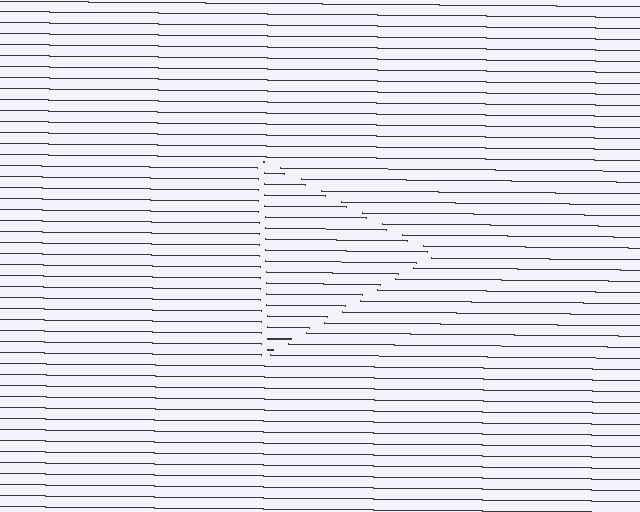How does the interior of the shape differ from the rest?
The interior of the shape contains the same grating, shifted by half a period — the contour is defined by the phase discontinuity where line-ends from the inner and outer gratings abut.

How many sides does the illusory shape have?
3 sides — the line-ends trace a triangle.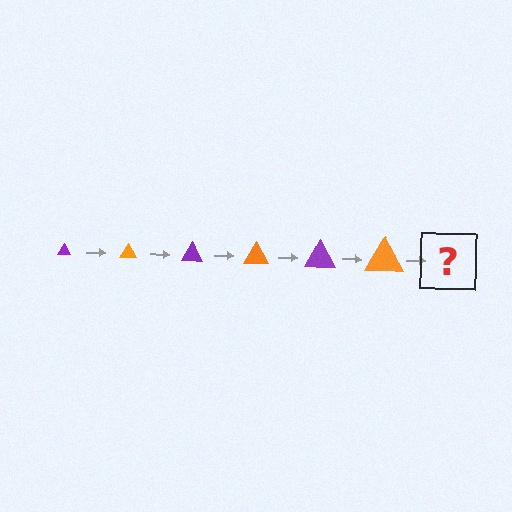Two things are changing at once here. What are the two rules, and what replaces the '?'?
The two rules are that the triangle grows larger each step and the color cycles through purple and orange. The '?' should be a purple triangle, larger than the previous one.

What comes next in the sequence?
The next element should be a purple triangle, larger than the previous one.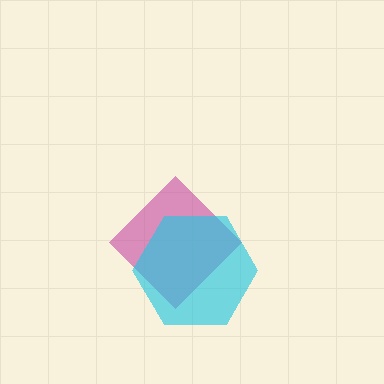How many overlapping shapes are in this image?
There are 2 overlapping shapes in the image.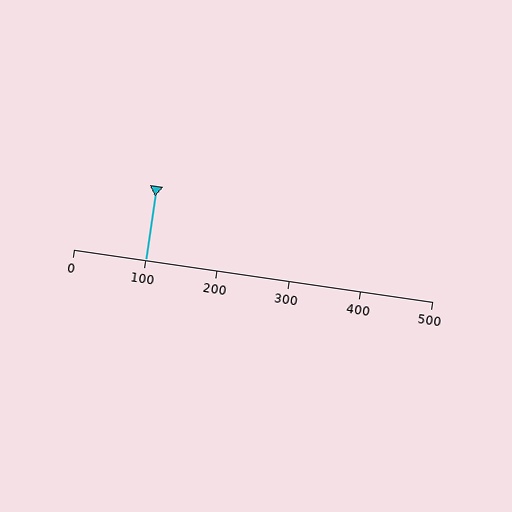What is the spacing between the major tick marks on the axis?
The major ticks are spaced 100 apart.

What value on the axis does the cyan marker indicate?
The marker indicates approximately 100.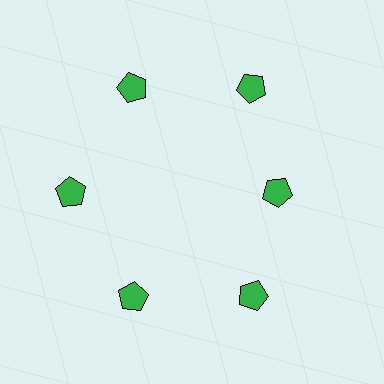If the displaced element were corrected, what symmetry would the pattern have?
It would have 6-fold rotational symmetry — the pattern would map onto itself every 60 degrees.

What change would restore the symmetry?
The symmetry would be restored by moving it outward, back onto the ring so that all 6 pentagons sit at equal angles and equal distance from the center.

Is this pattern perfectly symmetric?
No. The 6 green pentagons are arranged in a ring, but one element near the 3 o'clock position is pulled inward toward the center, breaking the 6-fold rotational symmetry.